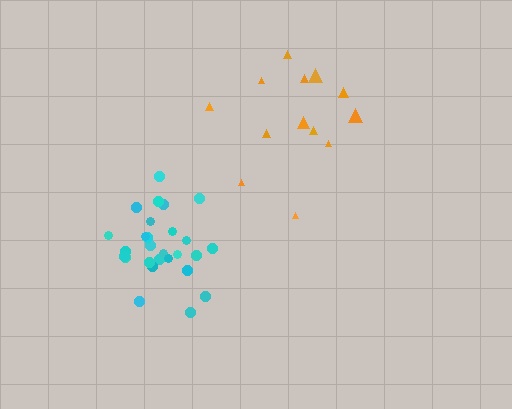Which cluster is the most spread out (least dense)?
Orange.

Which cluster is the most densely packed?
Cyan.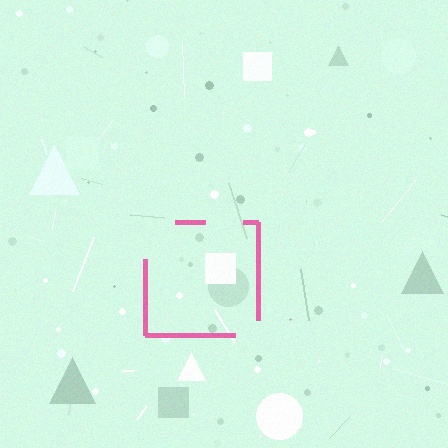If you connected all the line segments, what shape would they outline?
They would outline a square.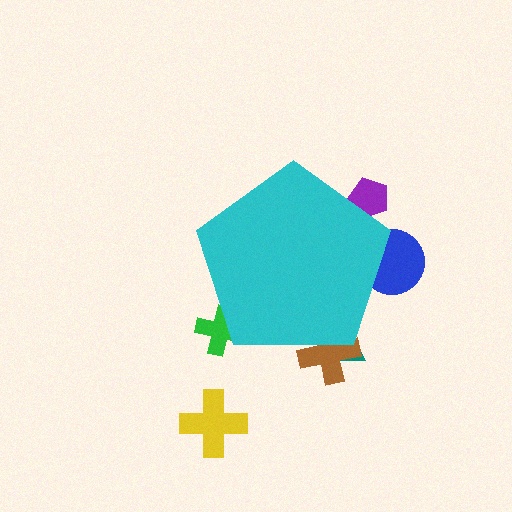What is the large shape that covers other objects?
A cyan pentagon.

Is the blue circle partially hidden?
Yes, the blue circle is partially hidden behind the cyan pentagon.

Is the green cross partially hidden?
Yes, the green cross is partially hidden behind the cyan pentagon.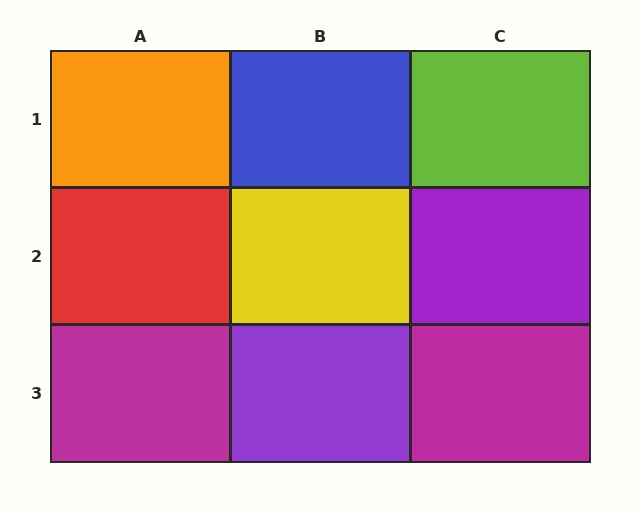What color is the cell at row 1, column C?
Lime.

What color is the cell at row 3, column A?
Magenta.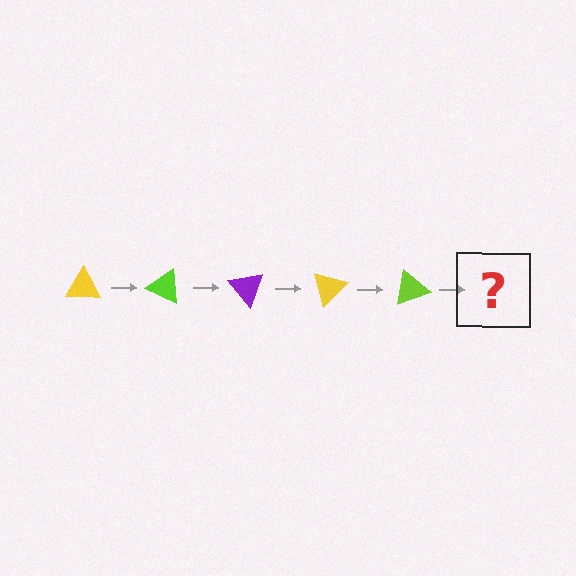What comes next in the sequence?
The next element should be a purple triangle, rotated 125 degrees from the start.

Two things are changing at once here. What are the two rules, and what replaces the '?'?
The two rules are that it rotates 25 degrees each step and the color cycles through yellow, lime, and purple. The '?' should be a purple triangle, rotated 125 degrees from the start.